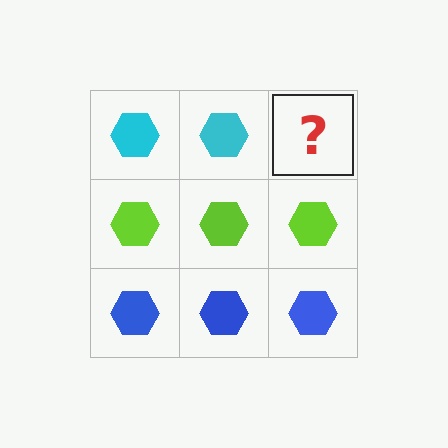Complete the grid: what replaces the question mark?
The question mark should be replaced with a cyan hexagon.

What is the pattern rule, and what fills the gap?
The rule is that each row has a consistent color. The gap should be filled with a cyan hexagon.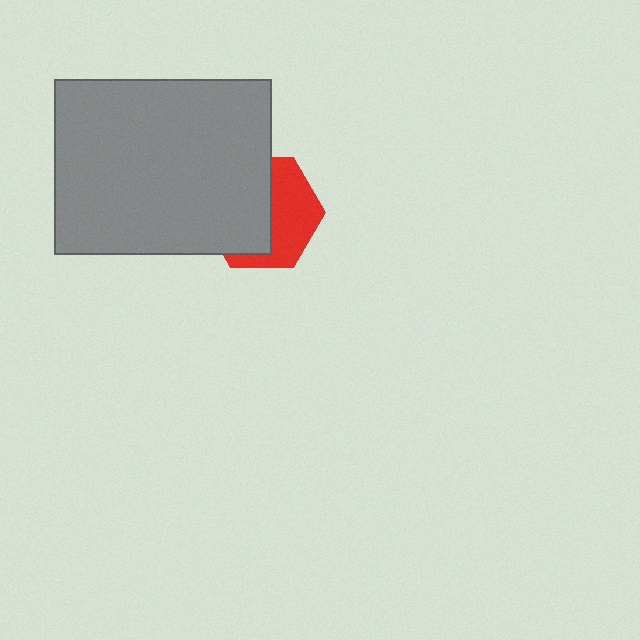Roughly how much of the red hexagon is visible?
About half of it is visible (roughly 45%).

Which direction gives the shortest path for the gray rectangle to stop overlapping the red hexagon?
Moving left gives the shortest separation.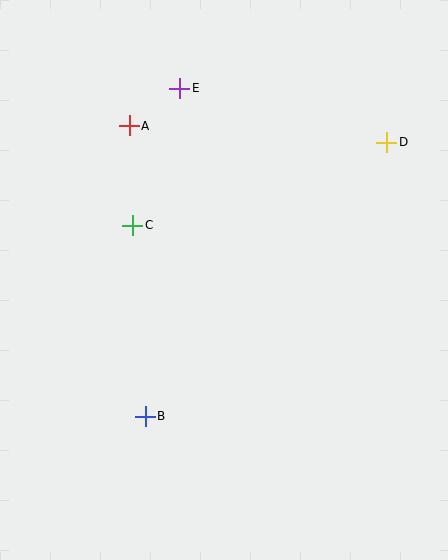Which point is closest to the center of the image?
Point C at (133, 225) is closest to the center.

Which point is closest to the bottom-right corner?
Point B is closest to the bottom-right corner.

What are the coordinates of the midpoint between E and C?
The midpoint between E and C is at (156, 157).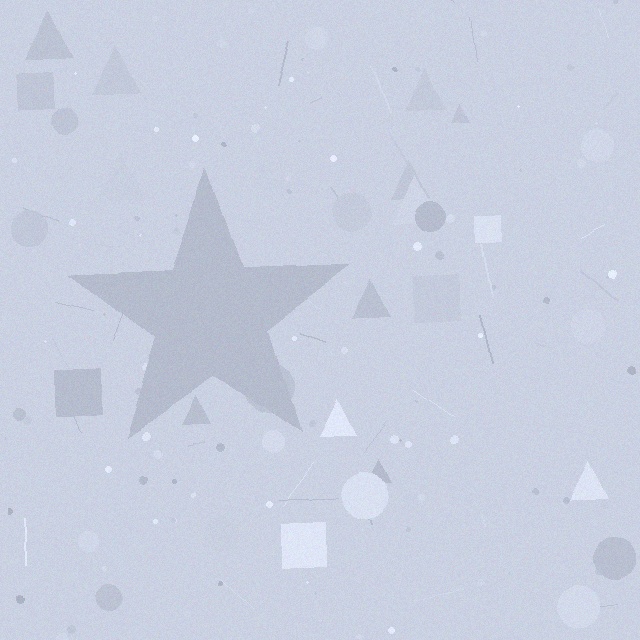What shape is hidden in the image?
A star is hidden in the image.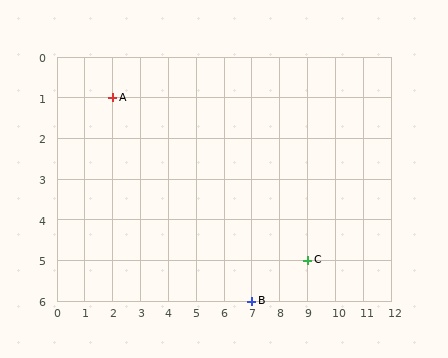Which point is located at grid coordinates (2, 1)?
Point A is at (2, 1).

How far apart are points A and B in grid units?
Points A and B are 5 columns and 5 rows apart (about 7.1 grid units diagonally).